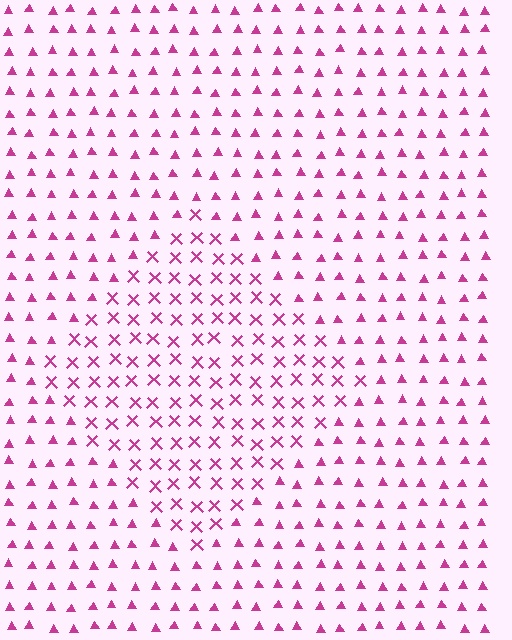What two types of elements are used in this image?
The image uses X marks inside the diamond region and triangles outside it.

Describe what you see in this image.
The image is filled with small magenta elements arranged in a uniform grid. A diamond-shaped region contains X marks, while the surrounding area contains triangles. The boundary is defined purely by the change in element shape.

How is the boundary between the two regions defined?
The boundary is defined by a change in element shape: X marks inside vs. triangles outside. All elements share the same color and spacing.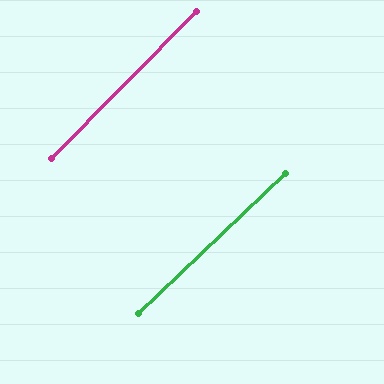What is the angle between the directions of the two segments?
Approximately 2 degrees.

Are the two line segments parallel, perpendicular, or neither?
Parallel — their directions differ by only 1.7°.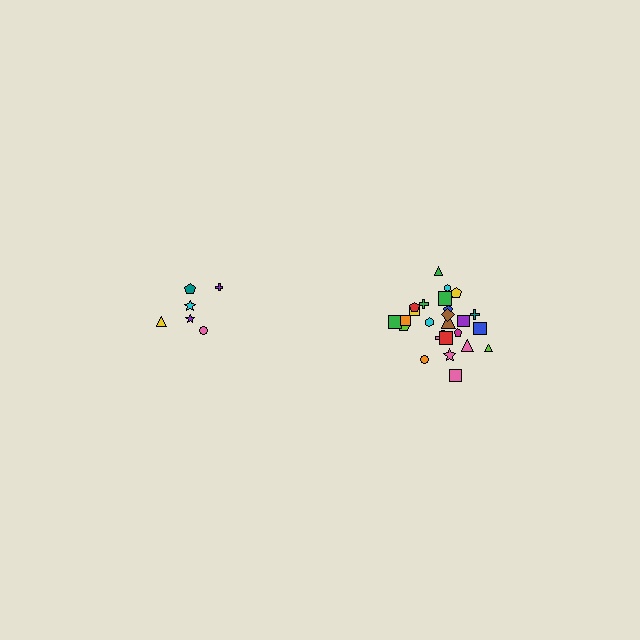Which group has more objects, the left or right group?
The right group.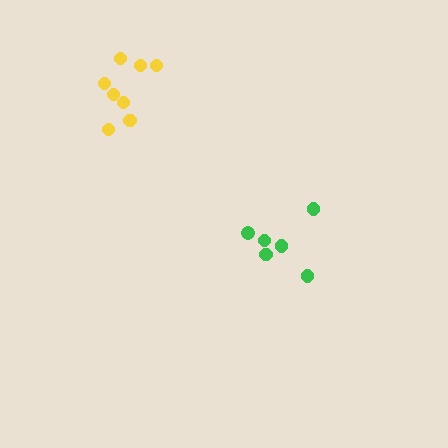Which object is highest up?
The yellow cluster is topmost.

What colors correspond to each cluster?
The clusters are colored: yellow, green.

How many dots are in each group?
Group 1: 8 dots, Group 2: 6 dots (14 total).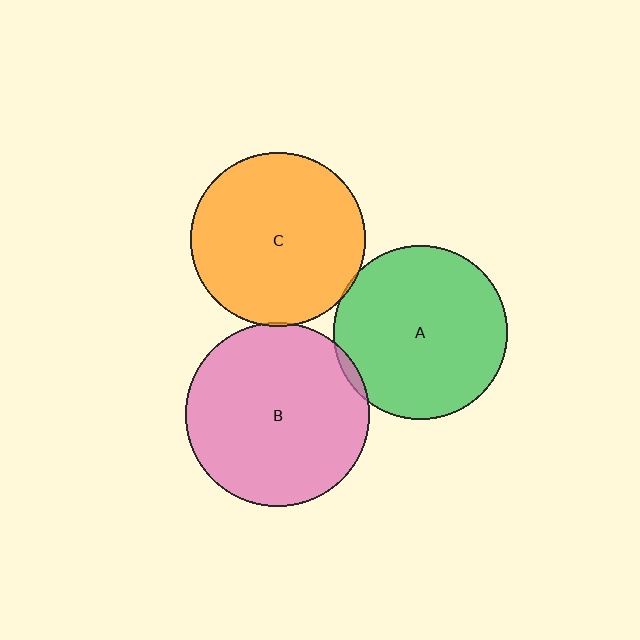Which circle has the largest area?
Circle B (pink).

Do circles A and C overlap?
Yes.